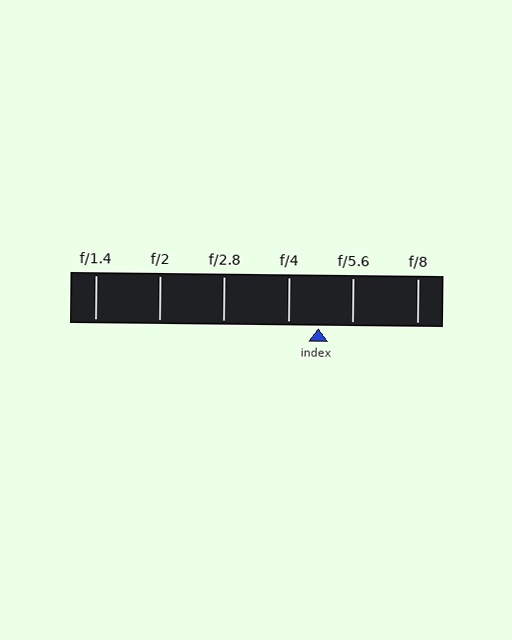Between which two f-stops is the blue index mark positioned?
The index mark is between f/4 and f/5.6.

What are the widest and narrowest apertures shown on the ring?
The widest aperture shown is f/1.4 and the narrowest is f/8.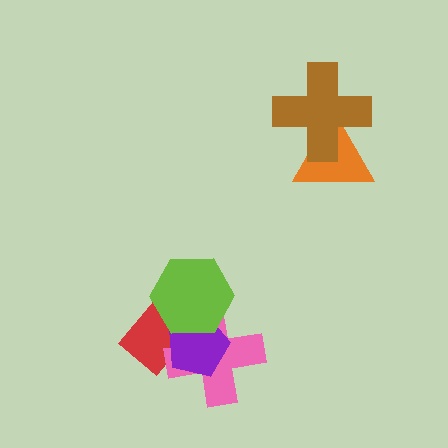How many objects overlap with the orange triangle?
1 object overlaps with the orange triangle.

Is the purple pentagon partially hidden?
Yes, it is partially covered by another shape.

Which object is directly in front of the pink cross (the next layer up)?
The purple pentagon is directly in front of the pink cross.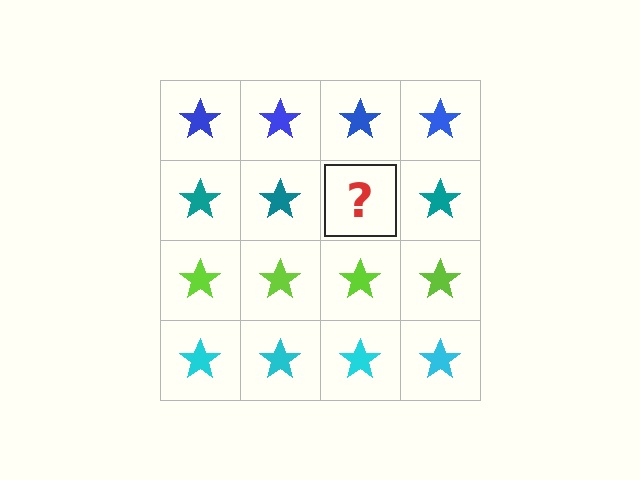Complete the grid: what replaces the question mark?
The question mark should be replaced with a teal star.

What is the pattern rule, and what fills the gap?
The rule is that each row has a consistent color. The gap should be filled with a teal star.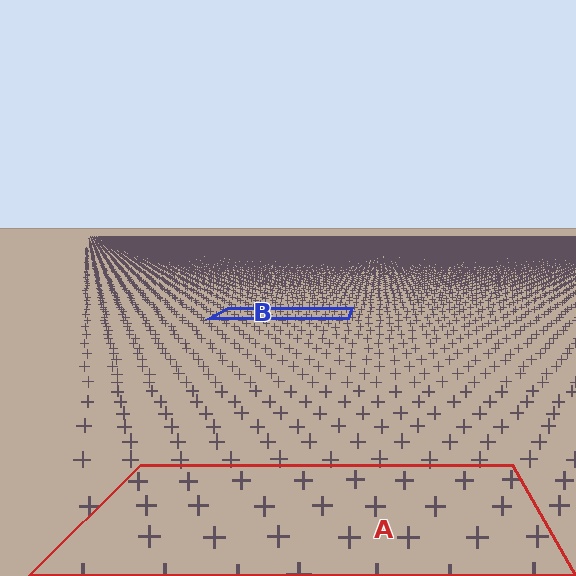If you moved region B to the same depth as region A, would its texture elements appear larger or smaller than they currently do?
They would appear larger. At a closer depth, the same texture elements are projected at a bigger on-screen size.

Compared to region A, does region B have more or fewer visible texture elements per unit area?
Region B has more texture elements per unit area — they are packed more densely because it is farther away.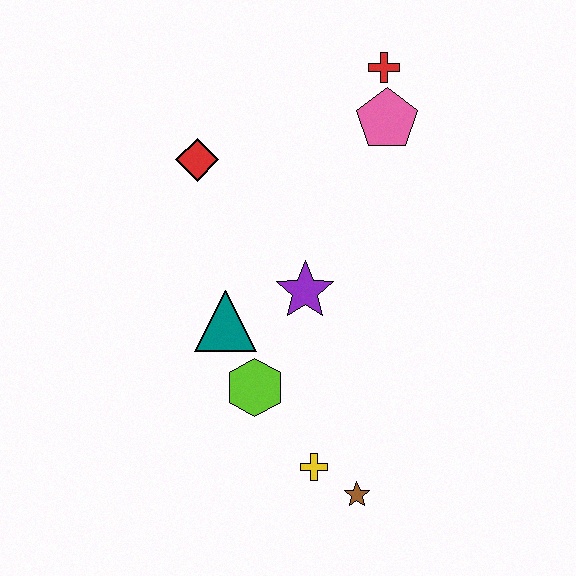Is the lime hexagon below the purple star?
Yes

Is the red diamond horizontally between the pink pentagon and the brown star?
No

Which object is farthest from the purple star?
The red cross is farthest from the purple star.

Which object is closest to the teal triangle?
The lime hexagon is closest to the teal triangle.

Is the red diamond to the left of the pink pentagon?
Yes